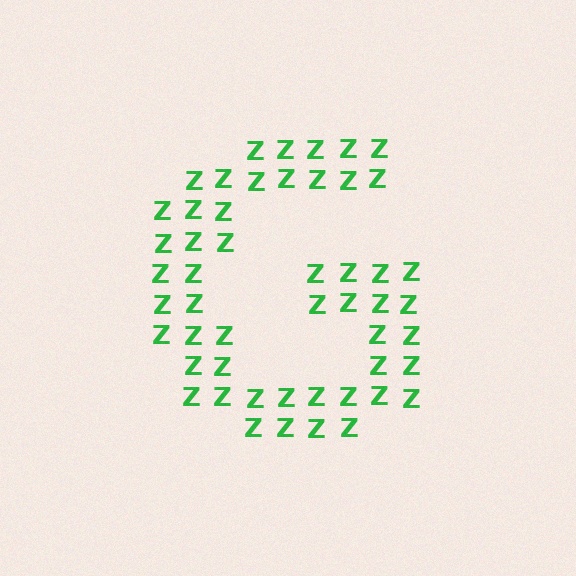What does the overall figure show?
The overall figure shows the letter G.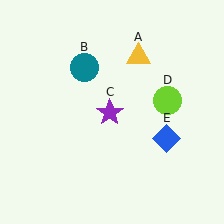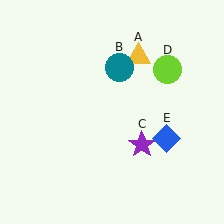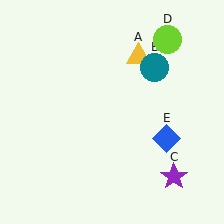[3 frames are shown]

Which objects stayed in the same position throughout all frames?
Yellow triangle (object A) and blue diamond (object E) remained stationary.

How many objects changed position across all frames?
3 objects changed position: teal circle (object B), purple star (object C), lime circle (object D).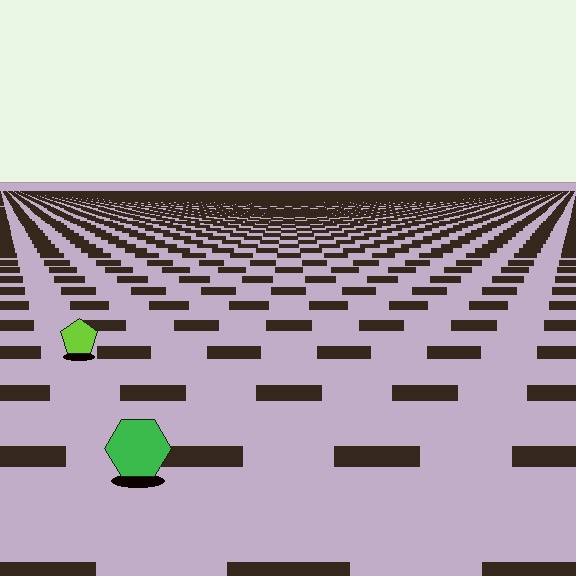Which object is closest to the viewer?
The green hexagon is closest. The texture marks near it are larger and more spread out.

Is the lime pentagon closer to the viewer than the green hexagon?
No. The green hexagon is closer — you can tell from the texture gradient: the ground texture is coarser near it.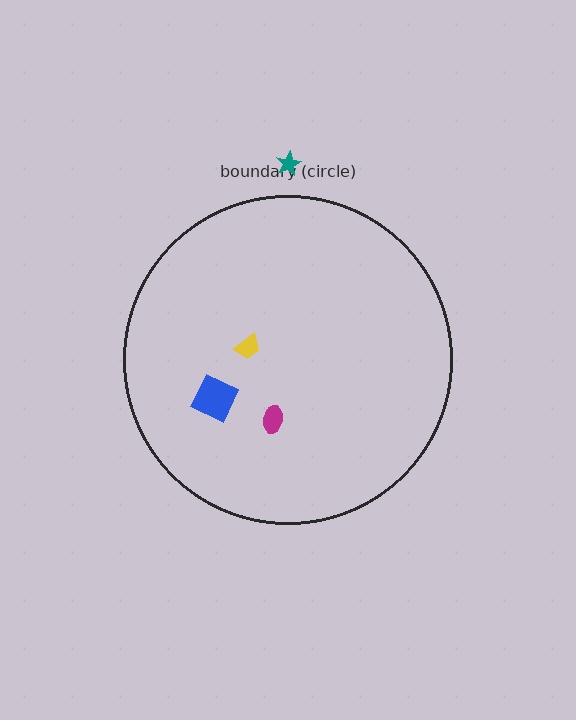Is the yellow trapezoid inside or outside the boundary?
Inside.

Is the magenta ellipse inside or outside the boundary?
Inside.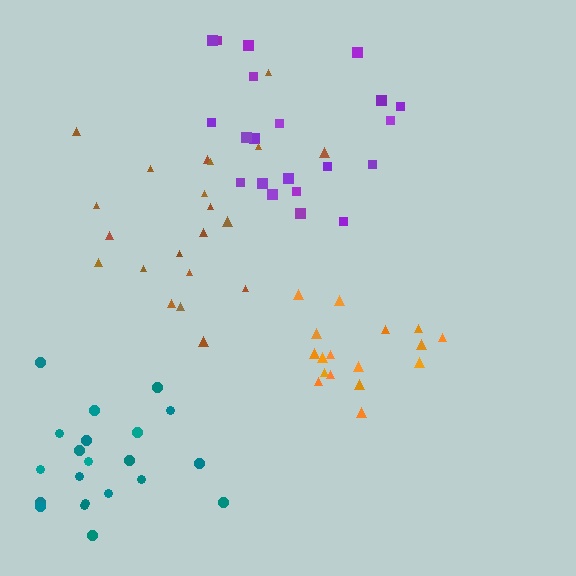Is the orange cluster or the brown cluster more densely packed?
Orange.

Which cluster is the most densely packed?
Orange.